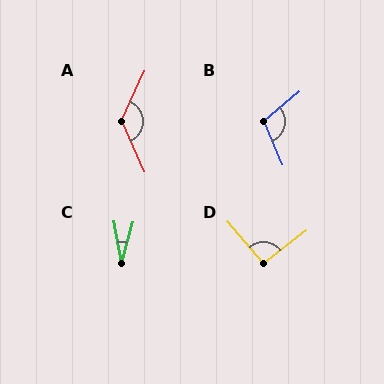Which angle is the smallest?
C, at approximately 26 degrees.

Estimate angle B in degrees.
Approximately 107 degrees.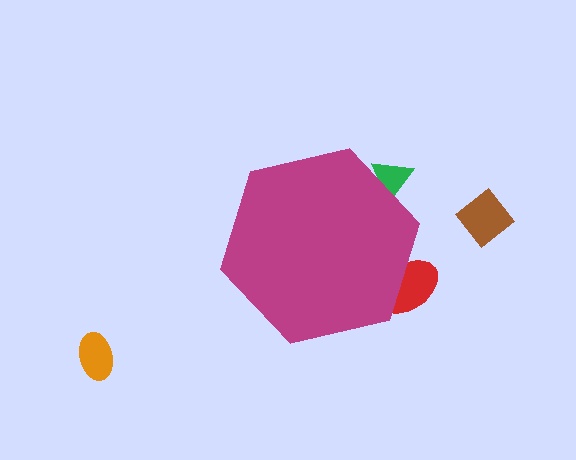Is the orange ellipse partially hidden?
No, the orange ellipse is fully visible.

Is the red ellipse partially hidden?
Yes, the red ellipse is partially hidden behind the magenta hexagon.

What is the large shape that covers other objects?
A magenta hexagon.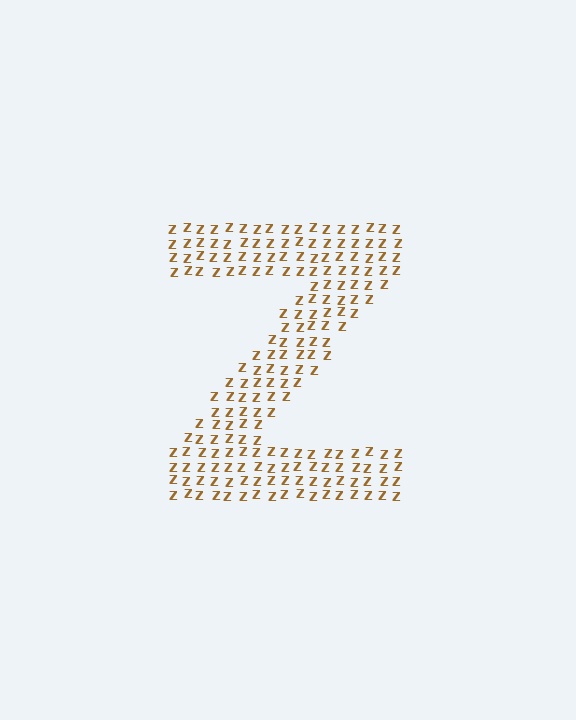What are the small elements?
The small elements are letter Z's.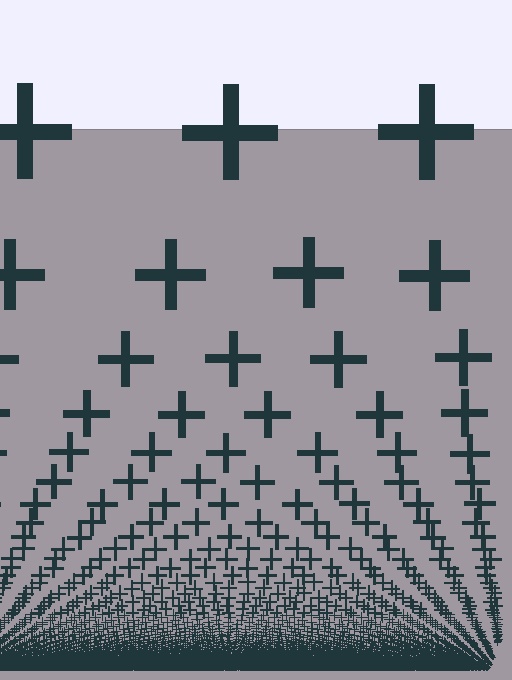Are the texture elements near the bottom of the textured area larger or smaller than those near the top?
Smaller. The gradient is inverted — elements near the bottom are smaller and denser.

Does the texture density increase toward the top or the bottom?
Density increases toward the bottom.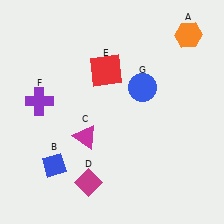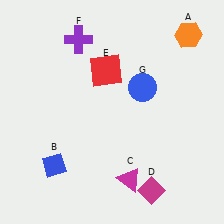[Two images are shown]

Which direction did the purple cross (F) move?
The purple cross (F) moved up.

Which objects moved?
The objects that moved are: the magenta triangle (C), the magenta diamond (D), the purple cross (F).